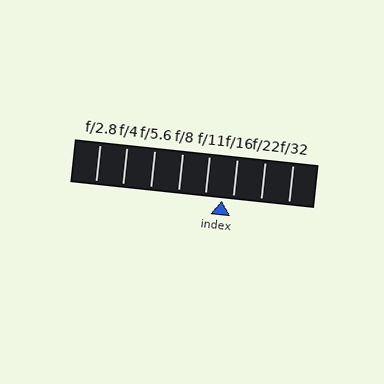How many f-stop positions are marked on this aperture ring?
There are 8 f-stop positions marked.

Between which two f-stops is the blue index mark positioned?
The index mark is between f/11 and f/16.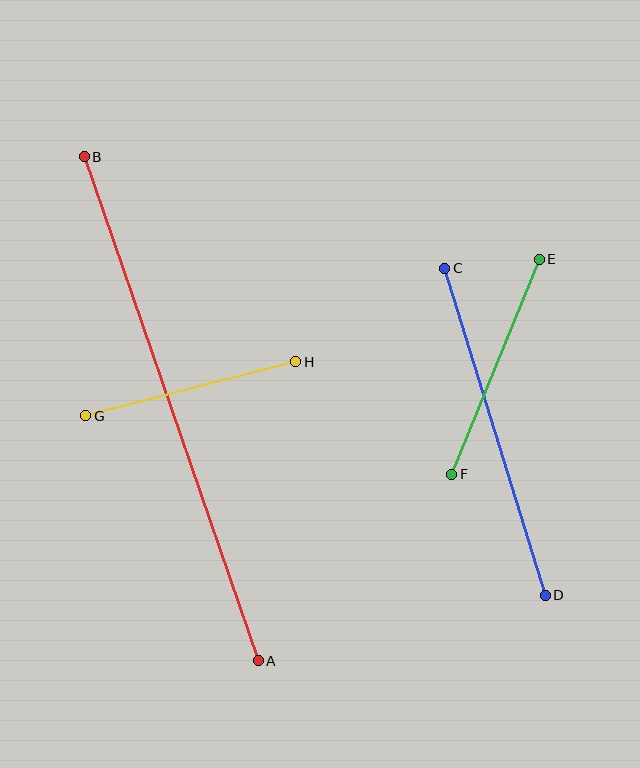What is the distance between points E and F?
The distance is approximately 232 pixels.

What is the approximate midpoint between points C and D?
The midpoint is at approximately (495, 432) pixels.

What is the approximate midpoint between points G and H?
The midpoint is at approximately (191, 389) pixels.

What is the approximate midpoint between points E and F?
The midpoint is at approximately (496, 367) pixels.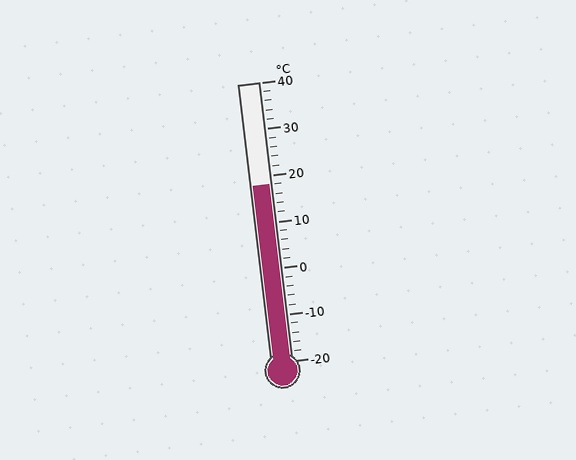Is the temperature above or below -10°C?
The temperature is above -10°C.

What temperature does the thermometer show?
The thermometer shows approximately 18°C.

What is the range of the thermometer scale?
The thermometer scale ranges from -20°C to 40°C.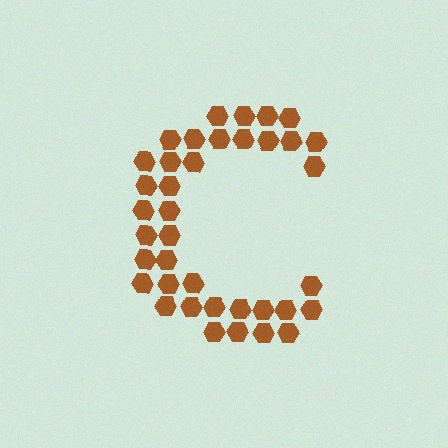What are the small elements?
The small elements are hexagons.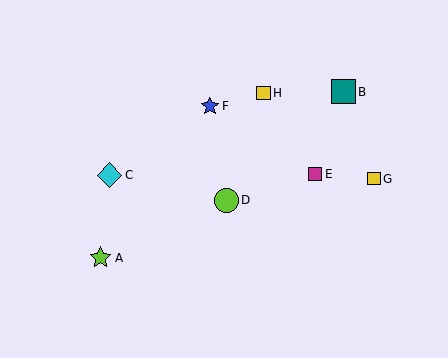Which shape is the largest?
The cyan diamond (labeled C) is the largest.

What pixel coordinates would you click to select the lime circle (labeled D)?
Click at (226, 200) to select the lime circle D.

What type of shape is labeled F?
Shape F is a blue star.